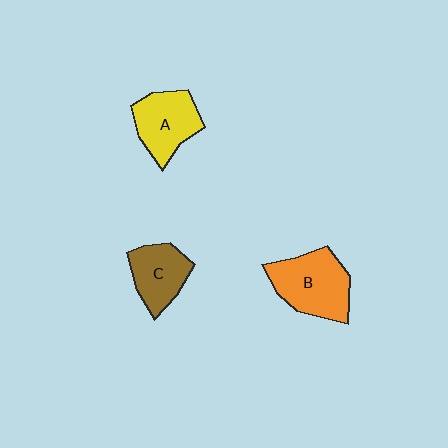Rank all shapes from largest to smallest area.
From largest to smallest: B (orange), A (yellow), C (brown).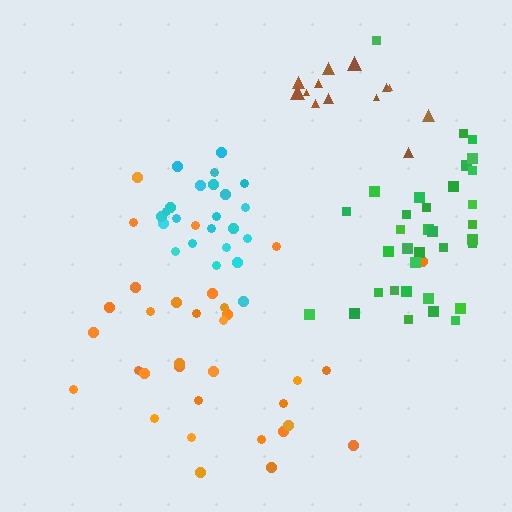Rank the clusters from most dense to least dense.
brown, cyan, green, orange.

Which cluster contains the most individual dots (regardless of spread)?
Green (34).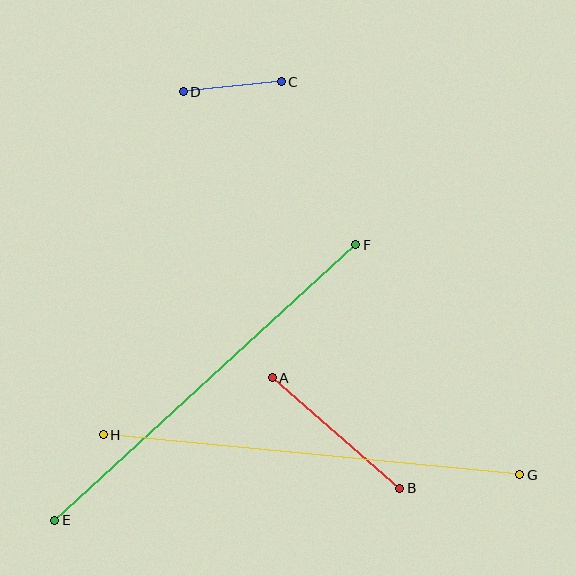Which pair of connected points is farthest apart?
Points G and H are farthest apart.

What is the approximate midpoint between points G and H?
The midpoint is at approximately (311, 455) pixels.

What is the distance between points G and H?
The distance is approximately 418 pixels.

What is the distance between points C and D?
The distance is approximately 99 pixels.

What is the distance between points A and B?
The distance is approximately 168 pixels.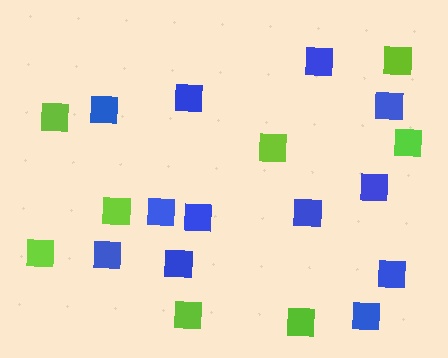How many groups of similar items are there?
There are 2 groups: one group of lime squares (8) and one group of blue squares (12).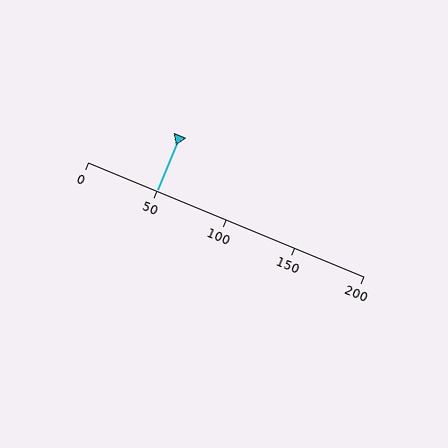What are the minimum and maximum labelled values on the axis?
The axis runs from 0 to 200.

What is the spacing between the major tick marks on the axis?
The major ticks are spaced 50 apart.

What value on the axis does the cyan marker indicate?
The marker indicates approximately 50.